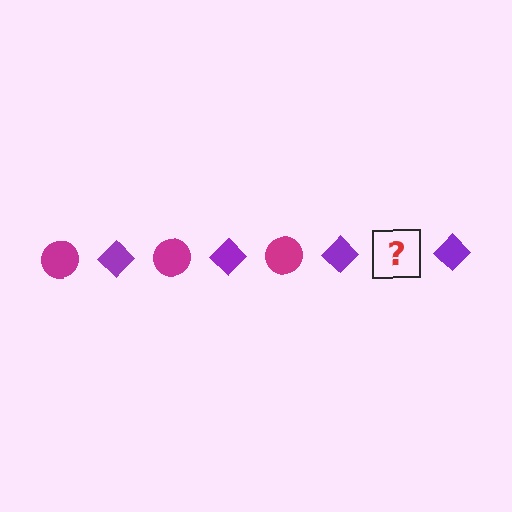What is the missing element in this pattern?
The missing element is a magenta circle.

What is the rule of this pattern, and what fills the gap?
The rule is that the pattern alternates between magenta circle and purple diamond. The gap should be filled with a magenta circle.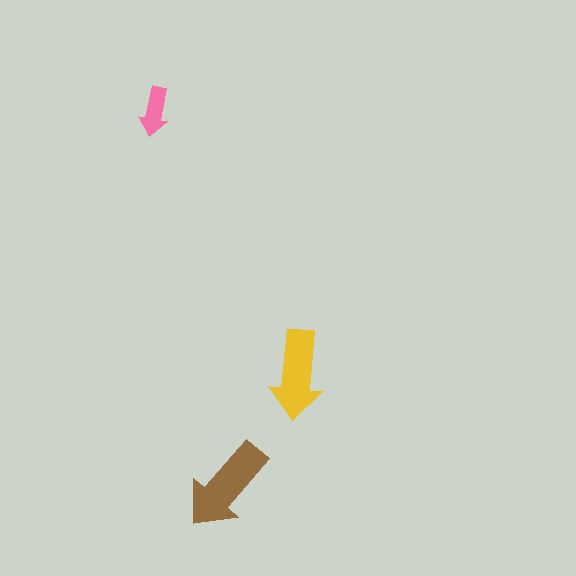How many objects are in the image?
There are 3 objects in the image.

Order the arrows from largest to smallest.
the brown one, the yellow one, the pink one.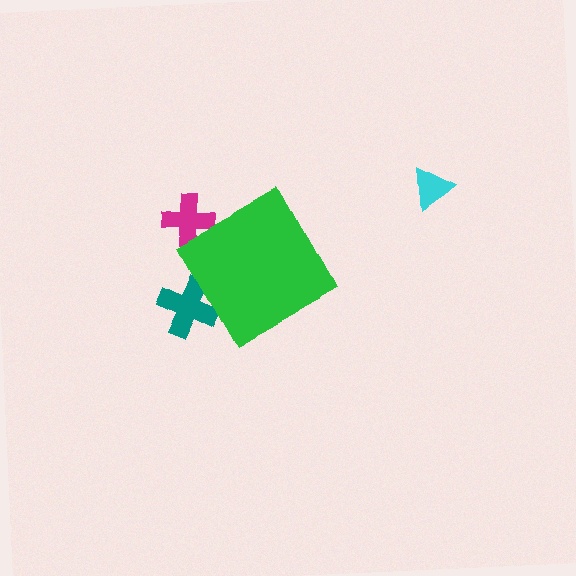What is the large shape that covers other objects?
A green diamond.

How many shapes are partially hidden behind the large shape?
2 shapes are partially hidden.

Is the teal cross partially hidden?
Yes, the teal cross is partially hidden behind the green diamond.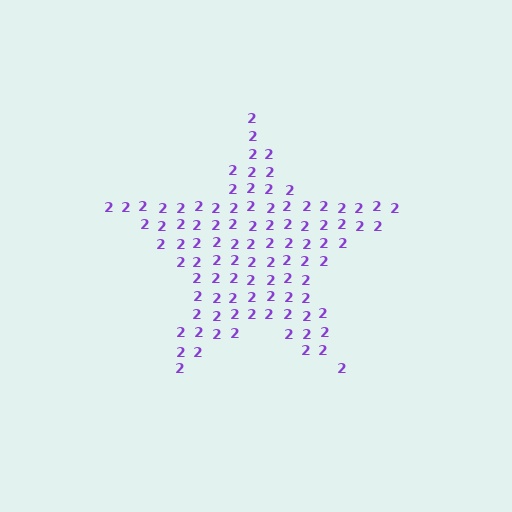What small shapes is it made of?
It is made of small digit 2's.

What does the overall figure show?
The overall figure shows a star.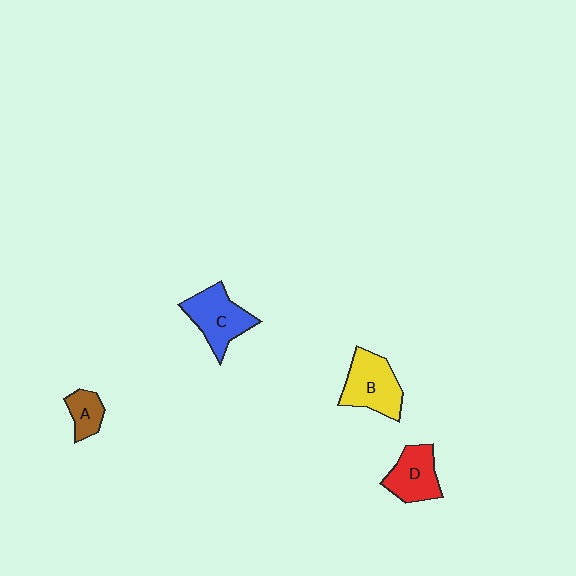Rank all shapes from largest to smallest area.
From largest to smallest: B (yellow), C (blue), D (red), A (brown).